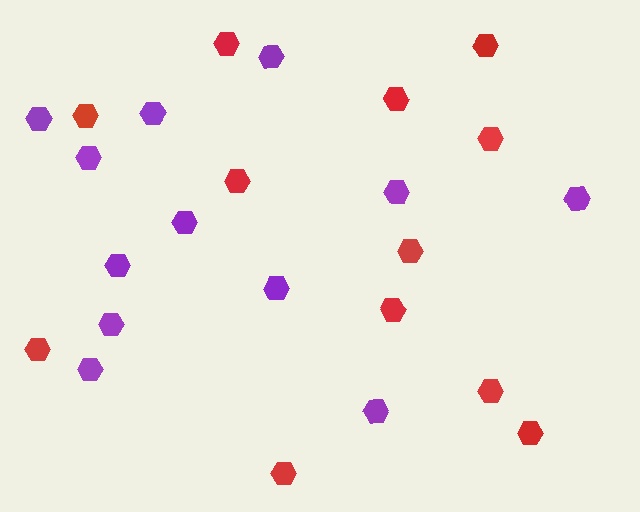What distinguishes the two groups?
There are 2 groups: one group of purple hexagons (12) and one group of red hexagons (12).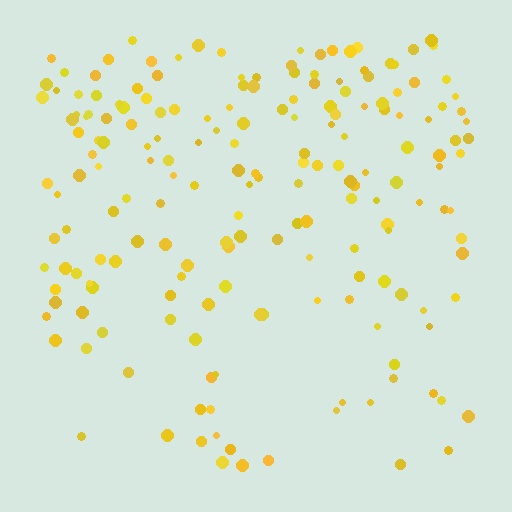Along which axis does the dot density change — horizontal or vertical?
Vertical.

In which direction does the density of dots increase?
From bottom to top, with the top side densest.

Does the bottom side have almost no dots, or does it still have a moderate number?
Still a moderate number, just noticeably fewer than the top.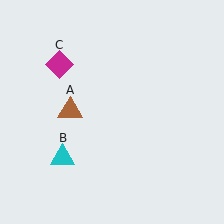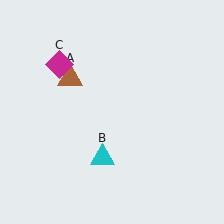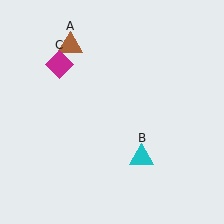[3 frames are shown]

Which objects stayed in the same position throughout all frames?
Magenta diamond (object C) remained stationary.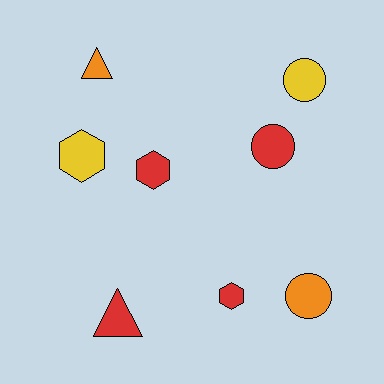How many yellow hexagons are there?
There is 1 yellow hexagon.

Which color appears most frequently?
Red, with 4 objects.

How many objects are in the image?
There are 8 objects.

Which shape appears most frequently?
Circle, with 3 objects.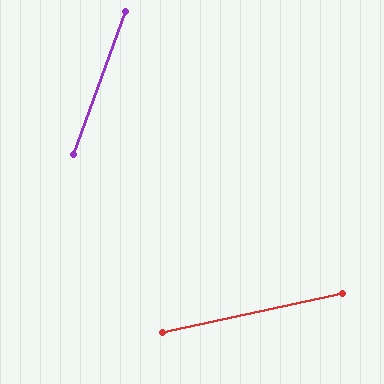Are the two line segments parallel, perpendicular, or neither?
Neither parallel nor perpendicular — they differ by about 58°.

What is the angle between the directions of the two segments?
Approximately 58 degrees.